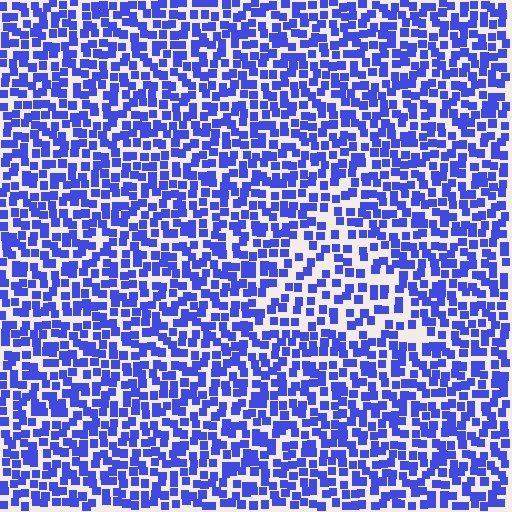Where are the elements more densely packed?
The elements are more densely packed outside the triangle boundary.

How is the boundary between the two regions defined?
The boundary is defined by a change in element density (approximately 1.6x ratio). All elements are the same color, size, and shape.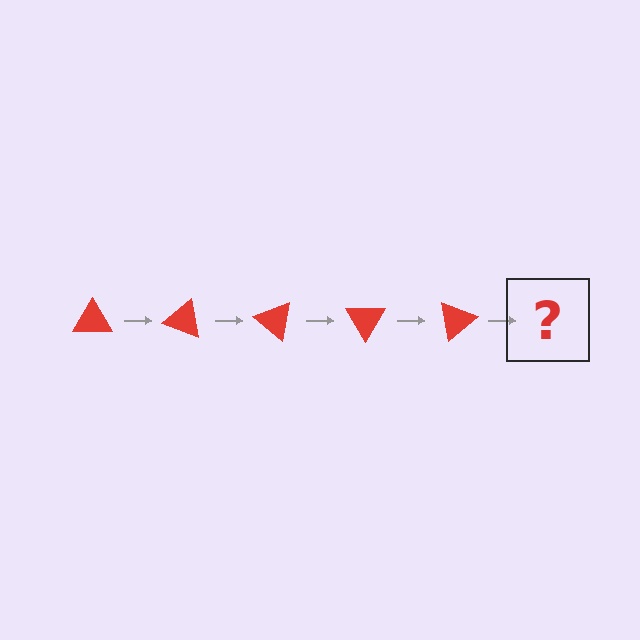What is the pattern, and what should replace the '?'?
The pattern is that the triangle rotates 20 degrees each step. The '?' should be a red triangle rotated 100 degrees.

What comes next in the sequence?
The next element should be a red triangle rotated 100 degrees.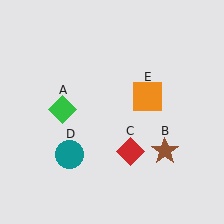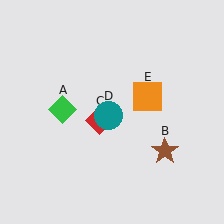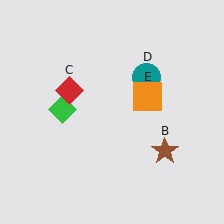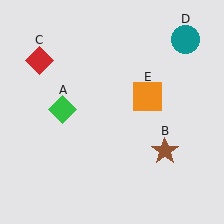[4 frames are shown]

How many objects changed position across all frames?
2 objects changed position: red diamond (object C), teal circle (object D).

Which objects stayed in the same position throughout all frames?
Green diamond (object A) and brown star (object B) and orange square (object E) remained stationary.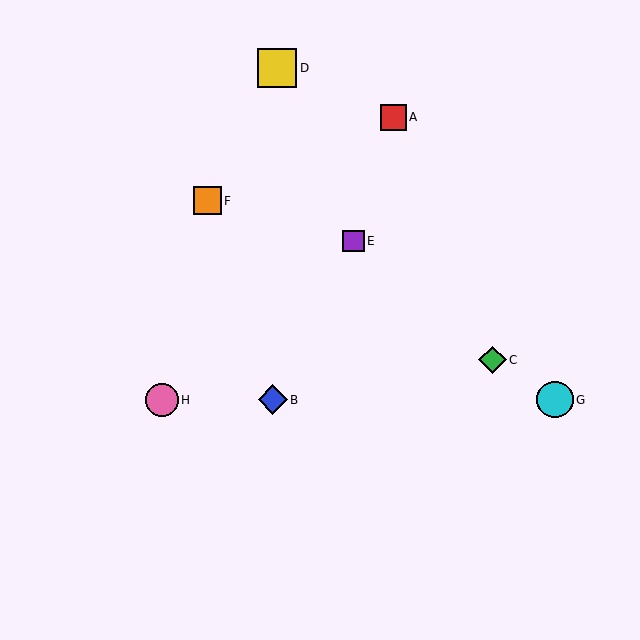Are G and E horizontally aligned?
No, G is at y≈400 and E is at y≈241.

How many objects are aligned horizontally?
3 objects (B, G, H) are aligned horizontally.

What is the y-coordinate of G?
Object G is at y≈400.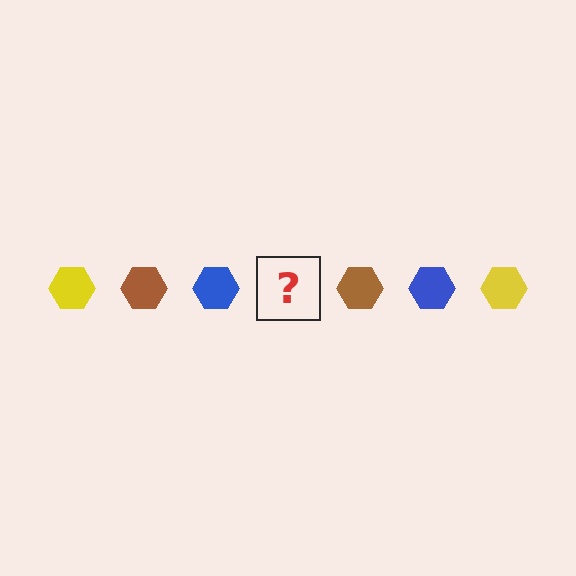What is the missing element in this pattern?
The missing element is a yellow hexagon.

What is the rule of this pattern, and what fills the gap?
The rule is that the pattern cycles through yellow, brown, blue hexagons. The gap should be filled with a yellow hexagon.